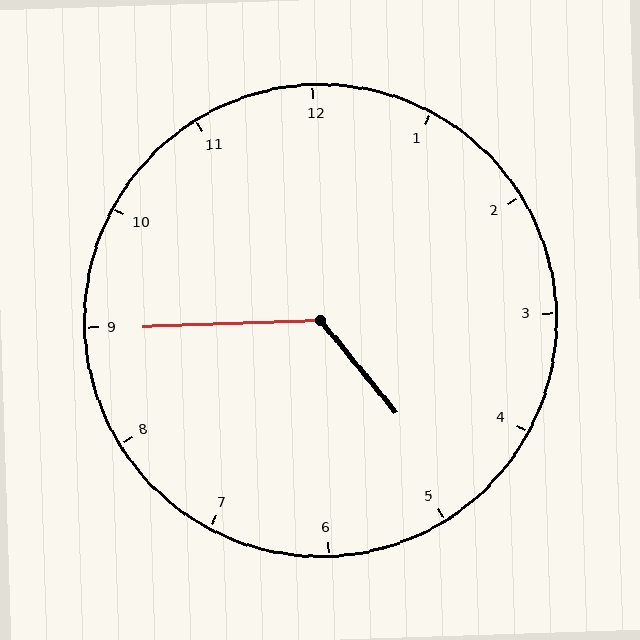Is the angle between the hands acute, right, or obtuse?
It is obtuse.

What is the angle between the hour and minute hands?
Approximately 128 degrees.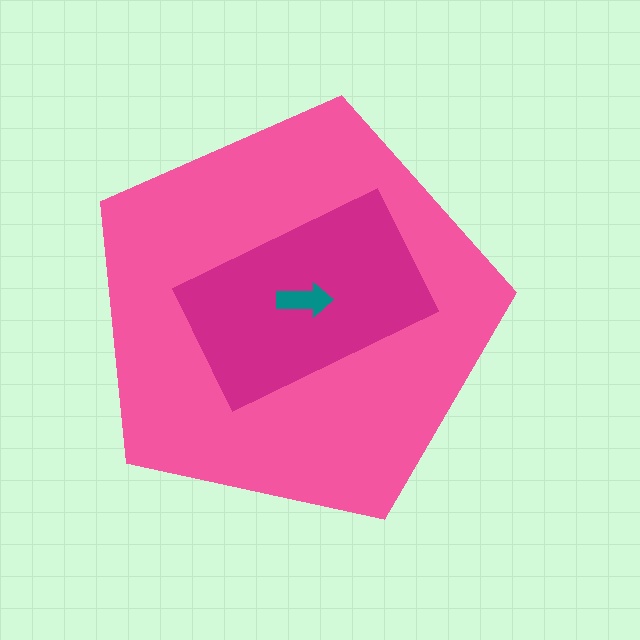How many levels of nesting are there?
3.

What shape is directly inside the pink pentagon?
The magenta rectangle.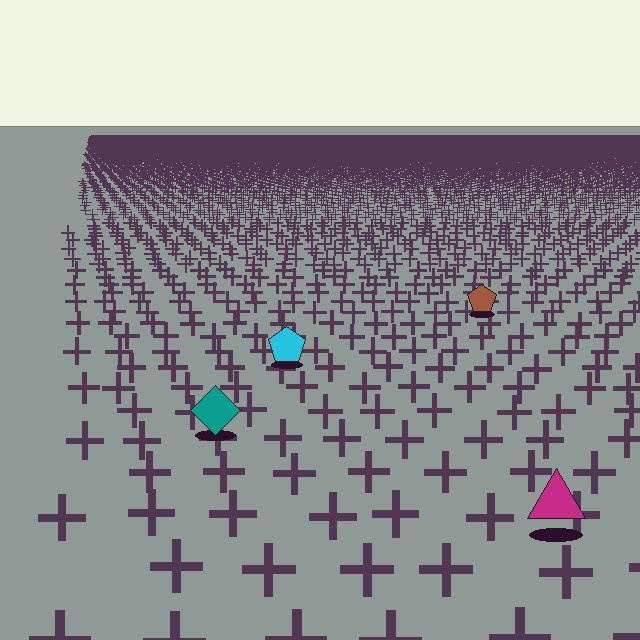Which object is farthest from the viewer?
The brown pentagon is farthest from the viewer. It appears smaller and the ground texture around it is denser.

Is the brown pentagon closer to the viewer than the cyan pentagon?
No. The cyan pentagon is closer — you can tell from the texture gradient: the ground texture is coarser near it.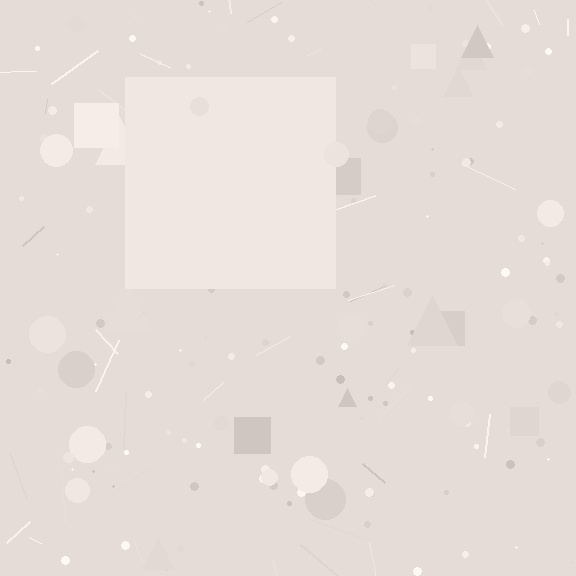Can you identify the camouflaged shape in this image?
The camouflaged shape is a square.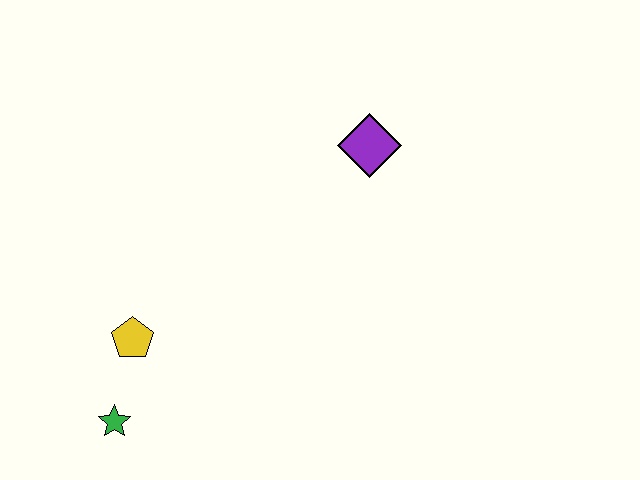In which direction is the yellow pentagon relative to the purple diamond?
The yellow pentagon is to the left of the purple diamond.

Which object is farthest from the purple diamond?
The green star is farthest from the purple diamond.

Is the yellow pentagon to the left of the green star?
No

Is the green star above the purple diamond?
No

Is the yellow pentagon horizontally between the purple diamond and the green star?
Yes